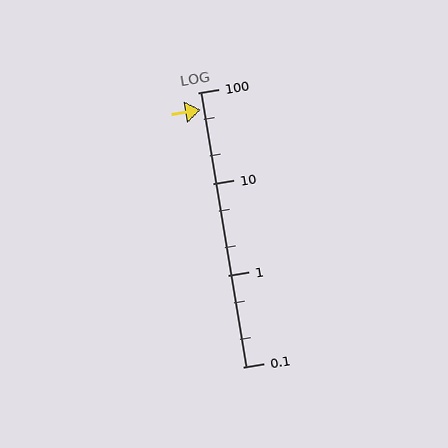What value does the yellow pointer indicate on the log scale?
The pointer indicates approximately 64.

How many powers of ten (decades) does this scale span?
The scale spans 3 decades, from 0.1 to 100.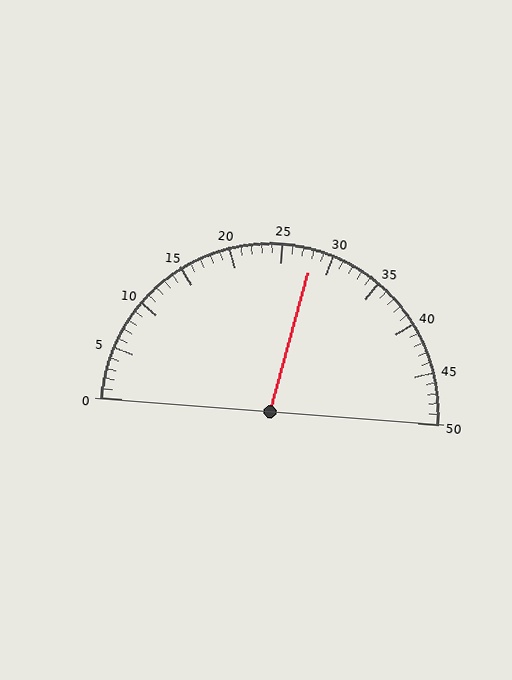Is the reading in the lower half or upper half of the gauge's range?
The reading is in the upper half of the range (0 to 50).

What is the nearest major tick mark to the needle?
The nearest major tick mark is 30.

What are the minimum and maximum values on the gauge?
The gauge ranges from 0 to 50.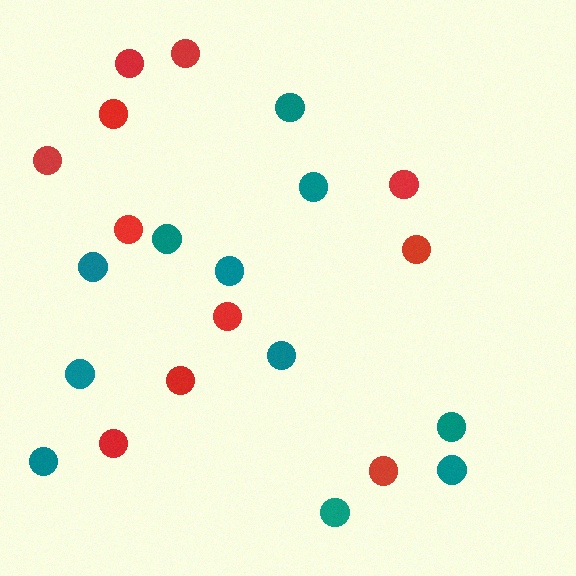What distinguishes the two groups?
There are 2 groups: one group of red circles (11) and one group of teal circles (11).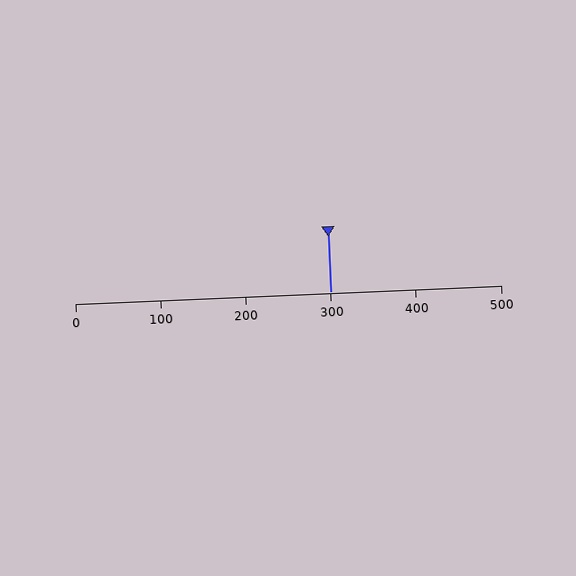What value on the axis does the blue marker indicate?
The marker indicates approximately 300.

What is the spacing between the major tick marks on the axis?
The major ticks are spaced 100 apart.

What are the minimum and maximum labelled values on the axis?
The axis runs from 0 to 500.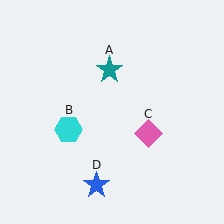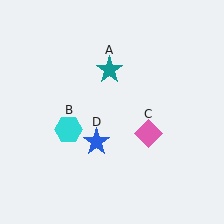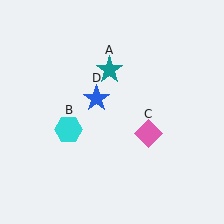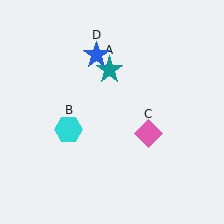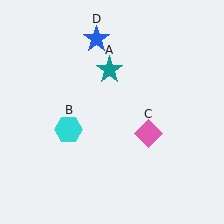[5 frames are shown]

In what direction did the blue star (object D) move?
The blue star (object D) moved up.